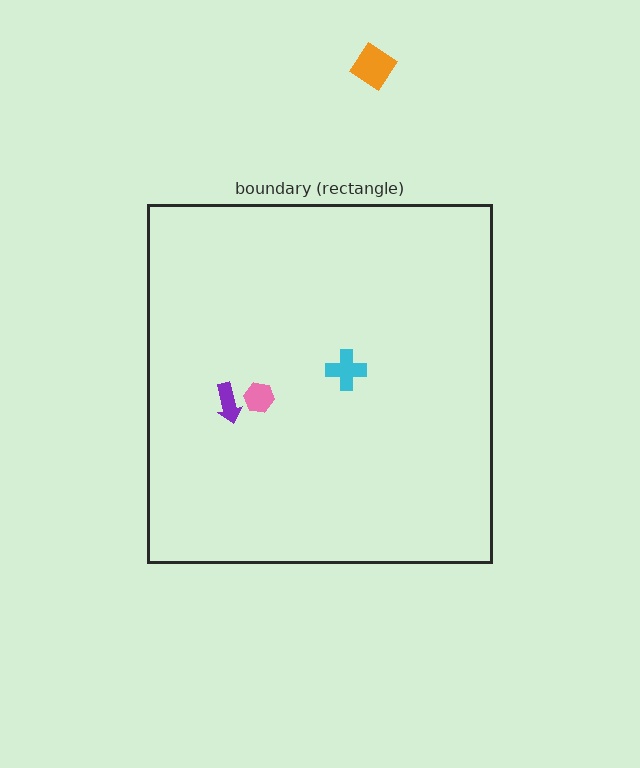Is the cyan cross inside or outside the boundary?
Inside.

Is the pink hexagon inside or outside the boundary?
Inside.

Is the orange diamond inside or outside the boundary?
Outside.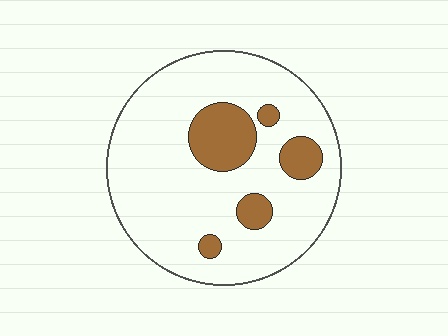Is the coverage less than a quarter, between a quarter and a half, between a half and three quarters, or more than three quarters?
Less than a quarter.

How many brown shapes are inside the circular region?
5.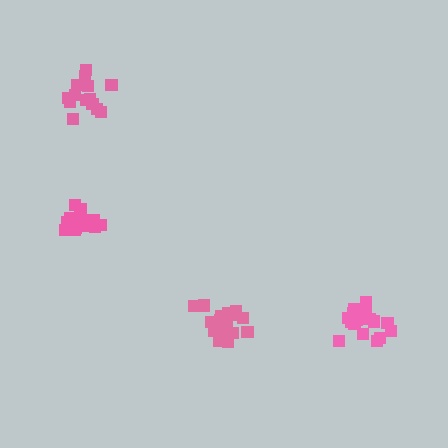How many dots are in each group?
Group 1: 17 dots, Group 2: 20 dots, Group 3: 17 dots, Group 4: 14 dots (68 total).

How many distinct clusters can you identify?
There are 4 distinct clusters.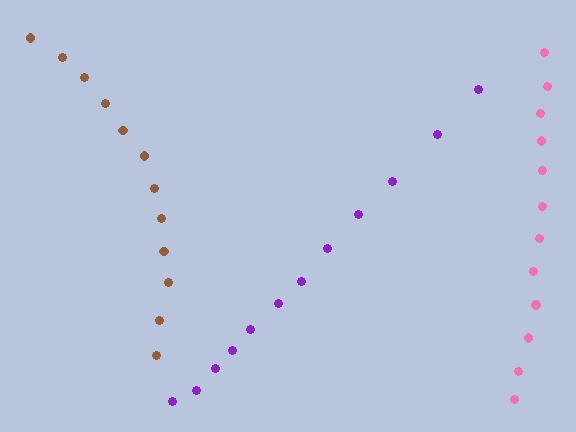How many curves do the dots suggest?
There are 3 distinct paths.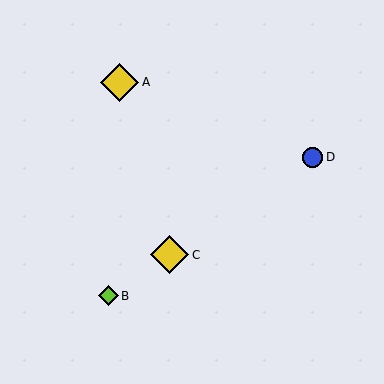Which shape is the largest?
The yellow diamond (labeled A) is the largest.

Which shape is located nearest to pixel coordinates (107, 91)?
The yellow diamond (labeled A) at (120, 82) is nearest to that location.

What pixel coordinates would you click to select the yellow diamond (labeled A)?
Click at (120, 82) to select the yellow diamond A.